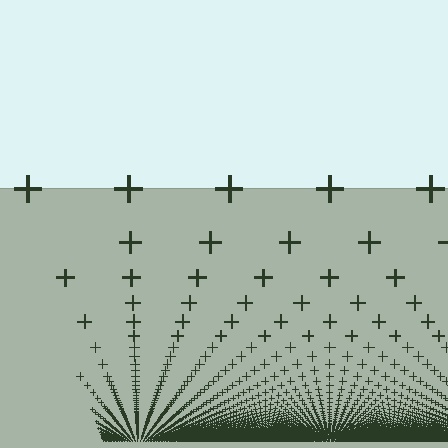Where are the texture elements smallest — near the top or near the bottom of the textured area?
Near the bottom.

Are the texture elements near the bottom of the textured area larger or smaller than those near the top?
Smaller. The gradient is inverted — elements near the bottom are smaller and denser.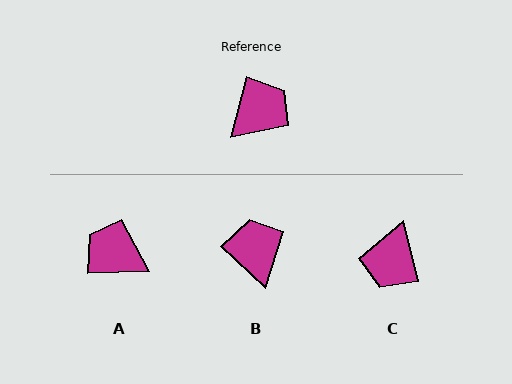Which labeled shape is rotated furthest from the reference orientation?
C, about 151 degrees away.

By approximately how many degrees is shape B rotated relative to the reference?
Approximately 62 degrees counter-clockwise.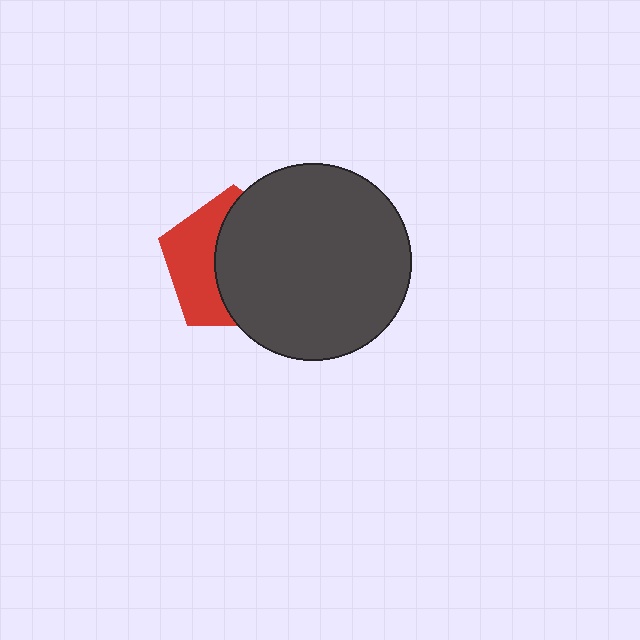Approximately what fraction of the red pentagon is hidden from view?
Roughly 60% of the red pentagon is hidden behind the dark gray circle.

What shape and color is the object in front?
The object in front is a dark gray circle.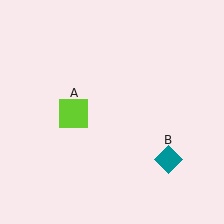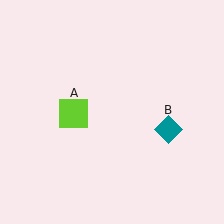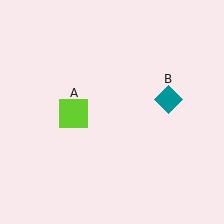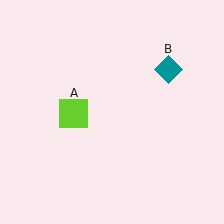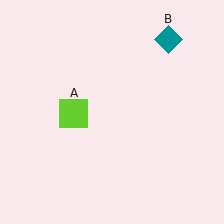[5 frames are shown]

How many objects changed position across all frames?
1 object changed position: teal diamond (object B).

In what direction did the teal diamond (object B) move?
The teal diamond (object B) moved up.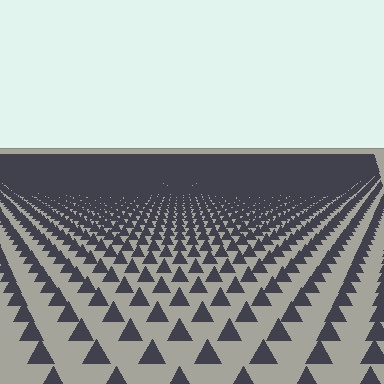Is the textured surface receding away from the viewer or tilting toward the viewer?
The surface is receding away from the viewer. Texture elements get smaller and denser toward the top.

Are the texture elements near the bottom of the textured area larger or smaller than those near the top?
Larger. Near the bottom, elements are closer to the viewer and appear at a bigger on-screen size.